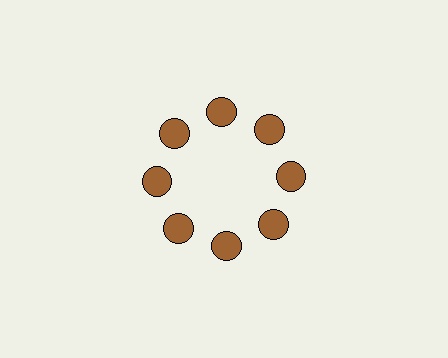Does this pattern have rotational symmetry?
Yes, this pattern has 8-fold rotational symmetry. It looks the same after rotating 45 degrees around the center.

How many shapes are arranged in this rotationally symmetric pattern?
There are 8 shapes, arranged in 8 groups of 1.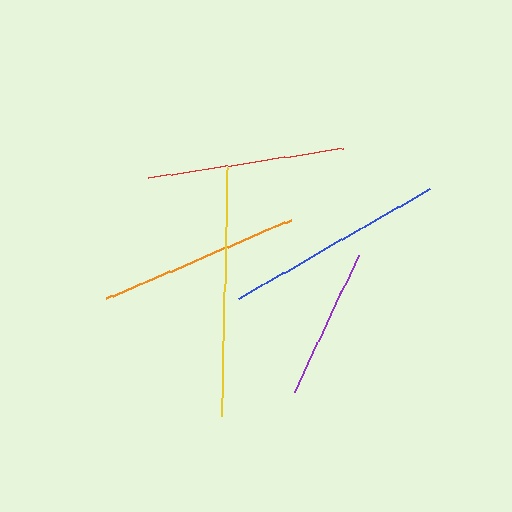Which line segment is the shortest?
The purple line is the shortest at approximately 151 pixels.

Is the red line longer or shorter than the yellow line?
The yellow line is longer than the red line.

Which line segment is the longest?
The yellow line is the longest at approximately 248 pixels.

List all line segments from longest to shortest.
From longest to shortest: yellow, blue, orange, red, purple.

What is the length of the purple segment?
The purple segment is approximately 151 pixels long.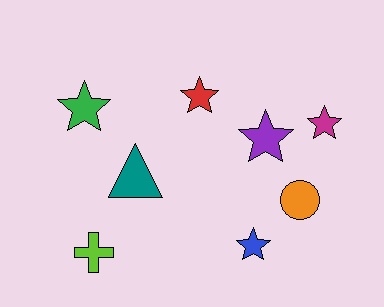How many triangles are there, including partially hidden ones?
There is 1 triangle.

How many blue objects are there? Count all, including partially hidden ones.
There is 1 blue object.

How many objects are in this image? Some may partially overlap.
There are 8 objects.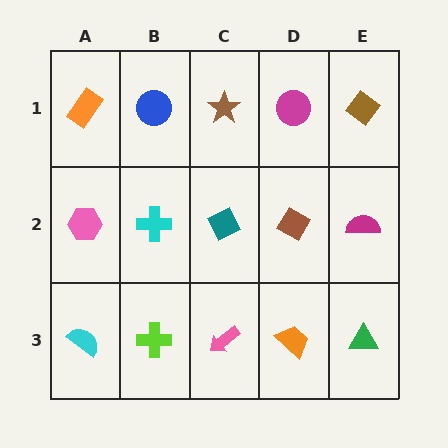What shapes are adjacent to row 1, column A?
A pink hexagon (row 2, column A), a blue circle (row 1, column B).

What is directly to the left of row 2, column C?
A cyan cross.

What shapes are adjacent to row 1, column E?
A magenta semicircle (row 2, column E), a magenta circle (row 1, column D).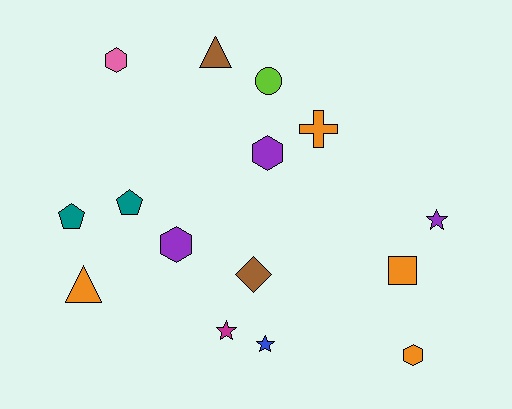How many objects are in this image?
There are 15 objects.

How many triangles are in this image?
There are 2 triangles.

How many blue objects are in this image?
There is 1 blue object.